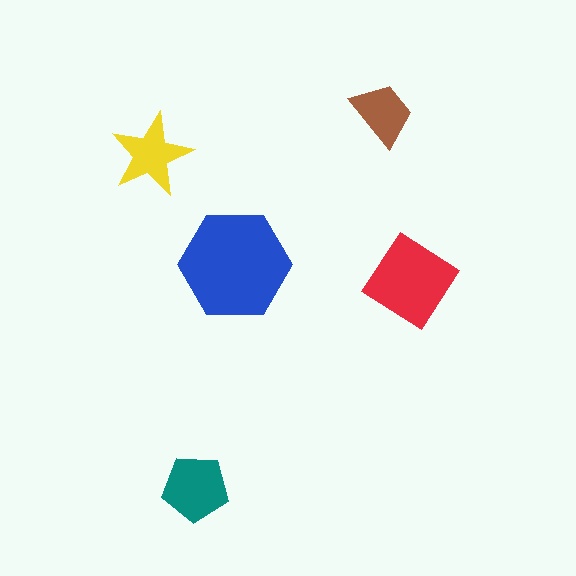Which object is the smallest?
The brown trapezoid.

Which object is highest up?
The brown trapezoid is topmost.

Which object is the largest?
The blue hexagon.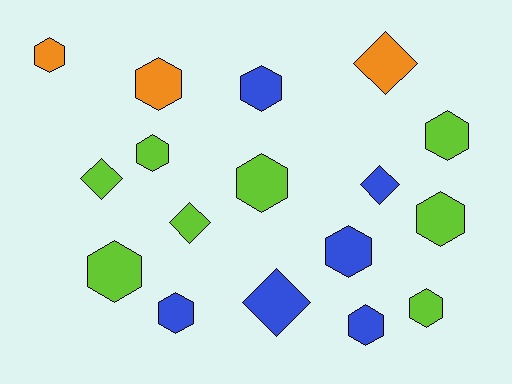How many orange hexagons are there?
There are 2 orange hexagons.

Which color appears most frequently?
Lime, with 8 objects.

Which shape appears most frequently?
Hexagon, with 12 objects.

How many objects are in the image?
There are 17 objects.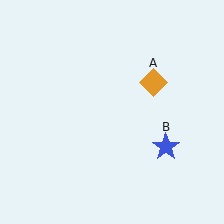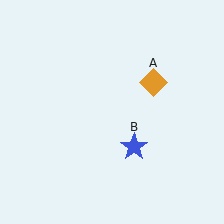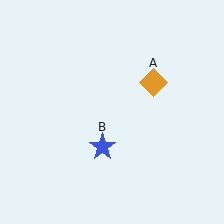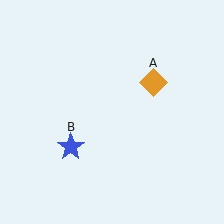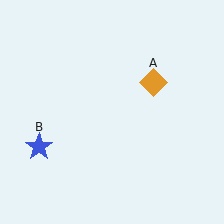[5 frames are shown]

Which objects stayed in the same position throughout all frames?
Orange diamond (object A) remained stationary.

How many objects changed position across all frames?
1 object changed position: blue star (object B).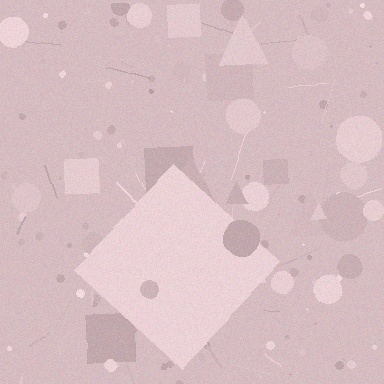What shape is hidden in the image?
A diamond is hidden in the image.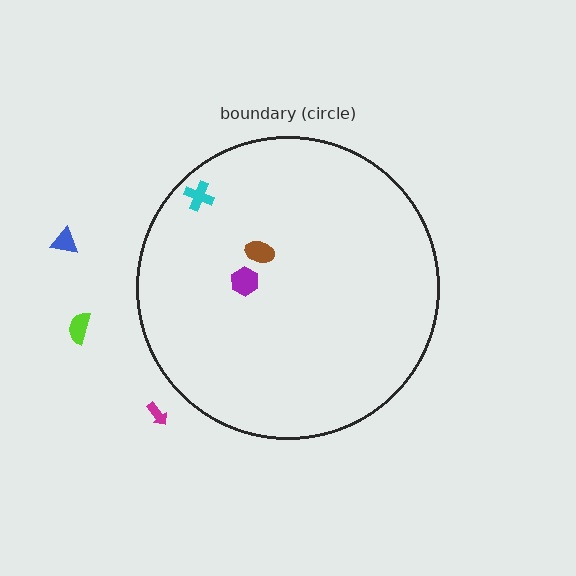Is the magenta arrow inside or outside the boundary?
Outside.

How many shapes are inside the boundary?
3 inside, 3 outside.